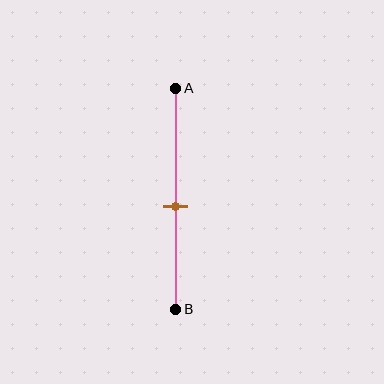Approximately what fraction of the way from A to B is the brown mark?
The brown mark is approximately 55% of the way from A to B.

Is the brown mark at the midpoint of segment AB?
No, the mark is at about 55% from A, not at the 50% midpoint.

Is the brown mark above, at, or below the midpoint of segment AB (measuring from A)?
The brown mark is below the midpoint of segment AB.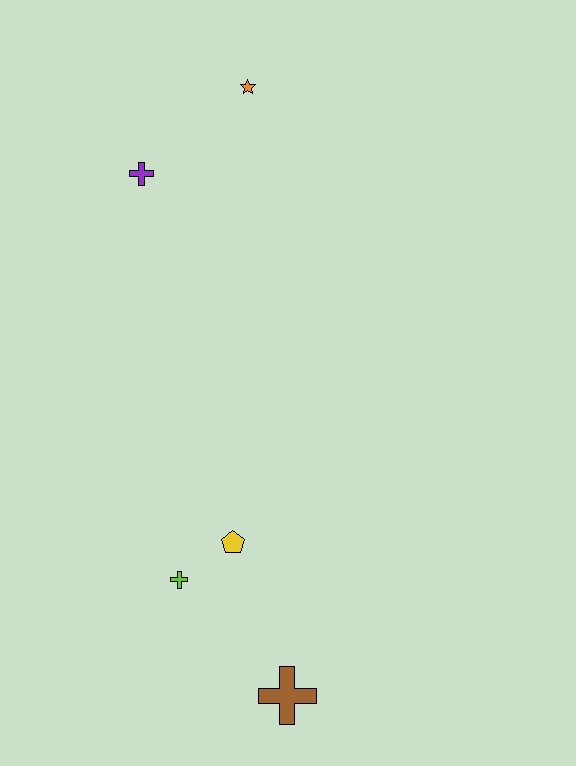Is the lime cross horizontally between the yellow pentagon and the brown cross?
No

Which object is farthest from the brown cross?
The orange star is farthest from the brown cross.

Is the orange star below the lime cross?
No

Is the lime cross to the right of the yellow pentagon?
No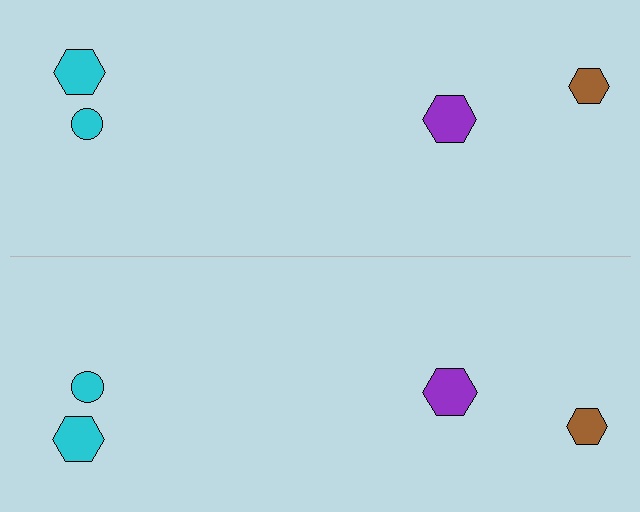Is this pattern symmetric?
Yes, this pattern has bilateral (reflection) symmetry.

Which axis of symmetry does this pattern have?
The pattern has a horizontal axis of symmetry running through the center of the image.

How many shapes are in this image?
There are 8 shapes in this image.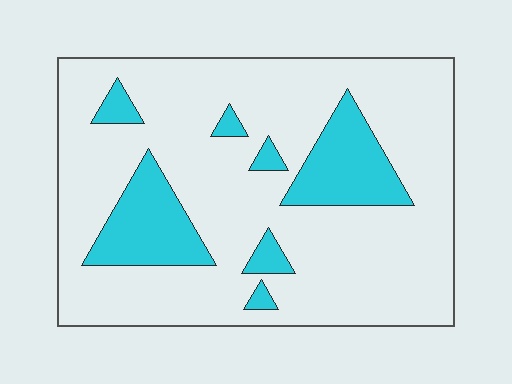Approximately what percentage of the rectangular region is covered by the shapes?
Approximately 20%.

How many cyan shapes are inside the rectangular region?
7.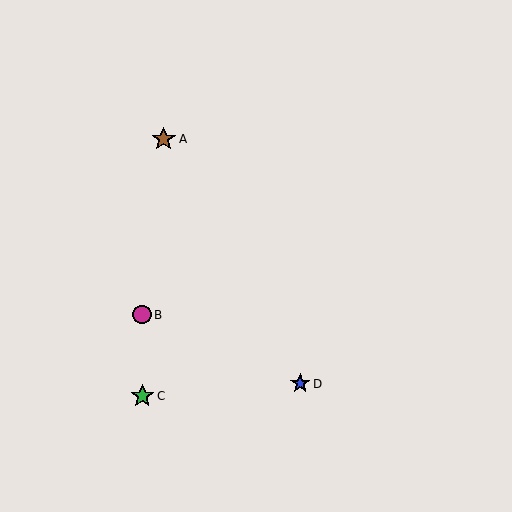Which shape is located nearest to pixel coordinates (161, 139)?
The brown star (labeled A) at (164, 139) is nearest to that location.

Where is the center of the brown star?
The center of the brown star is at (164, 139).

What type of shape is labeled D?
Shape D is a blue star.